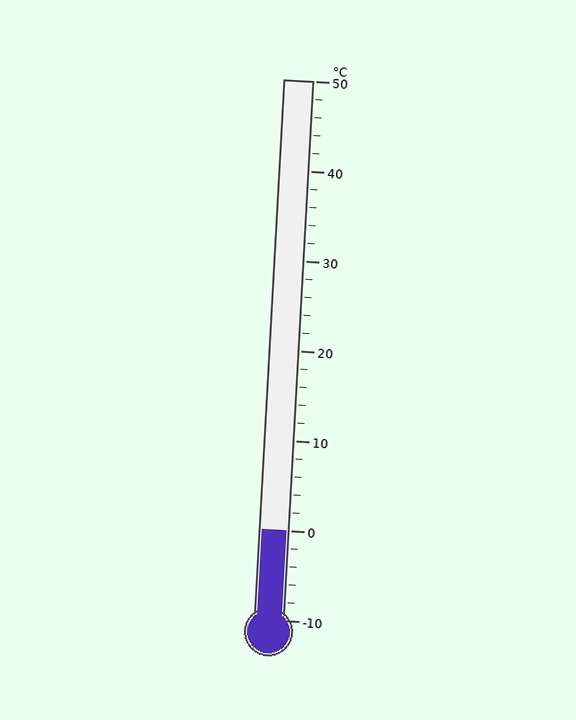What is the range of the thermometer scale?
The thermometer scale ranges from -10°C to 50°C.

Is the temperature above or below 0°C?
The temperature is at 0°C.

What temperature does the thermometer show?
The thermometer shows approximately 0°C.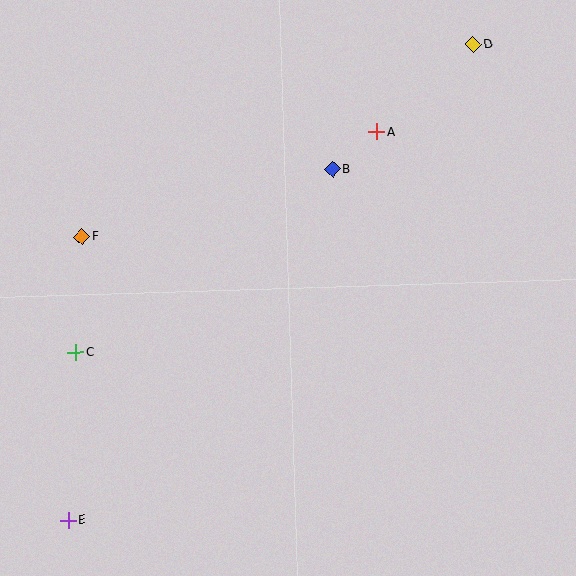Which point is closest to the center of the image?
Point B at (332, 169) is closest to the center.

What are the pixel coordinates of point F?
Point F is at (82, 237).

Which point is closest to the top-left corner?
Point F is closest to the top-left corner.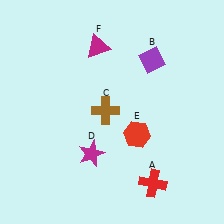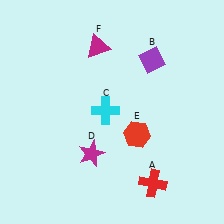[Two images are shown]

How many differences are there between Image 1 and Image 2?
There is 1 difference between the two images.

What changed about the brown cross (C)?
In Image 1, C is brown. In Image 2, it changed to cyan.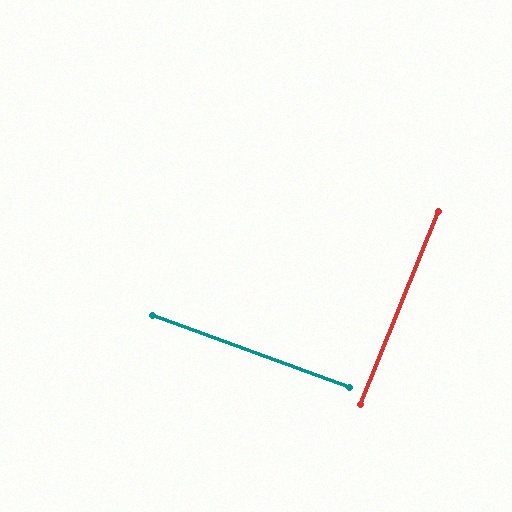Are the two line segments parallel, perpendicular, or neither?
Perpendicular — they meet at approximately 88°.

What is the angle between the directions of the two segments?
Approximately 88 degrees.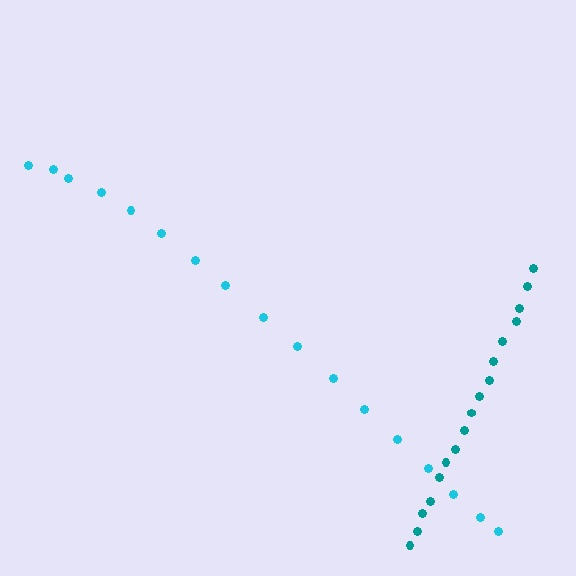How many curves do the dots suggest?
There are 2 distinct paths.